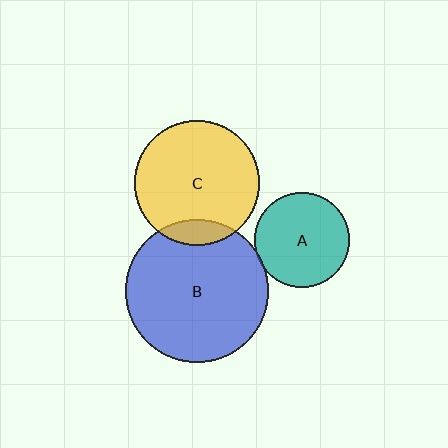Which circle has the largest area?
Circle B (blue).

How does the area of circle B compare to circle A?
Approximately 2.2 times.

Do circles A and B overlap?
Yes.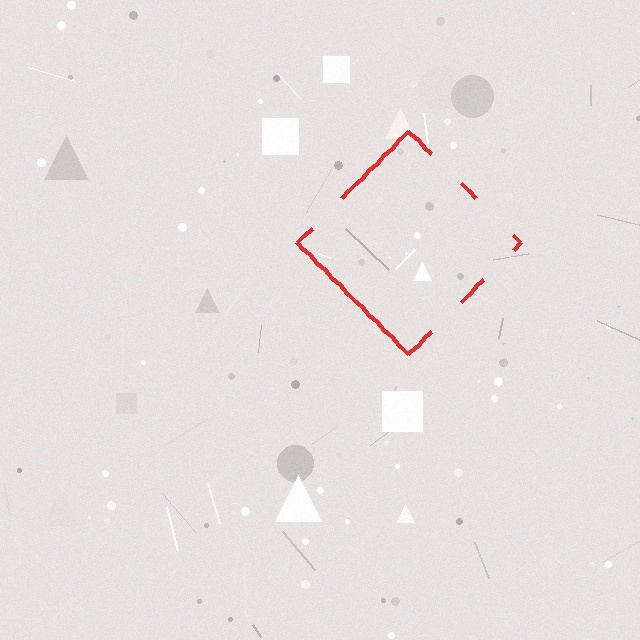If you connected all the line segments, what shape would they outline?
They would outline a diamond.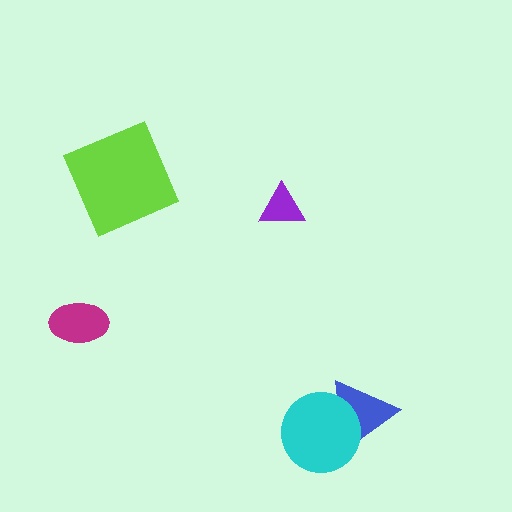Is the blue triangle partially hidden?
Yes, it is partially covered by another shape.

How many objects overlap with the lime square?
0 objects overlap with the lime square.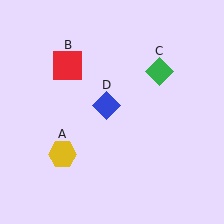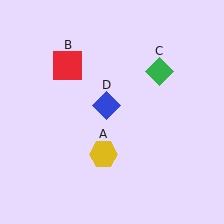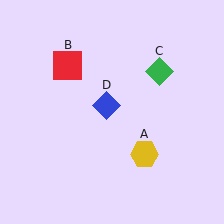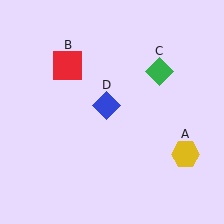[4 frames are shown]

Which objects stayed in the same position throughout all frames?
Red square (object B) and green diamond (object C) and blue diamond (object D) remained stationary.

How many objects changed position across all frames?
1 object changed position: yellow hexagon (object A).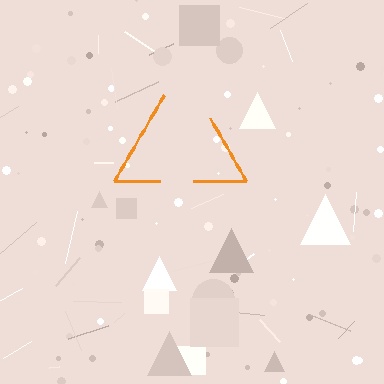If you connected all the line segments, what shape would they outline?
They would outline a triangle.